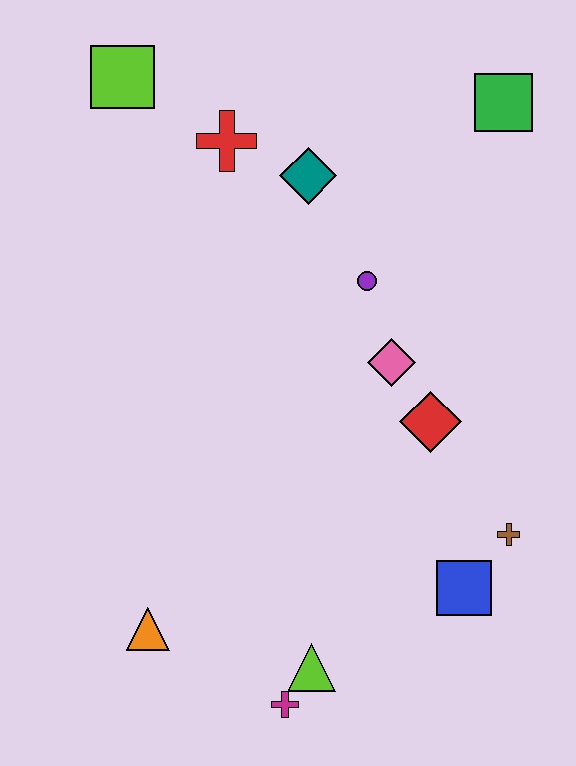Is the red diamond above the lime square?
No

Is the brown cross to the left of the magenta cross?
No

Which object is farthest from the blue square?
The lime square is farthest from the blue square.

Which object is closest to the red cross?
The teal diamond is closest to the red cross.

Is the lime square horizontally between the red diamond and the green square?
No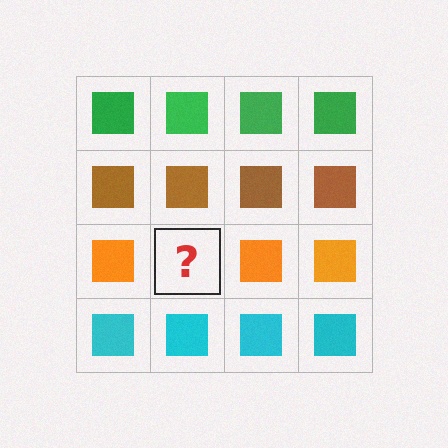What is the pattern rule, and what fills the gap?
The rule is that each row has a consistent color. The gap should be filled with an orange square.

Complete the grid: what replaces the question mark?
The question mark should be replaced with an orange square.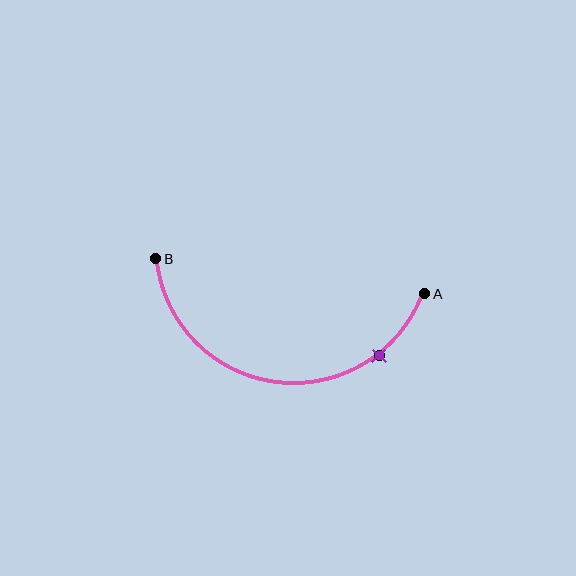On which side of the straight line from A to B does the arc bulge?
The arc bulges below the straight line connecting A and B.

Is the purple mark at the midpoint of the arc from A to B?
No. The purple mark lies on the arc but is closer to endpoint A. The arc midpoint would be at the point on the curve equidistant along the arc from both A and B.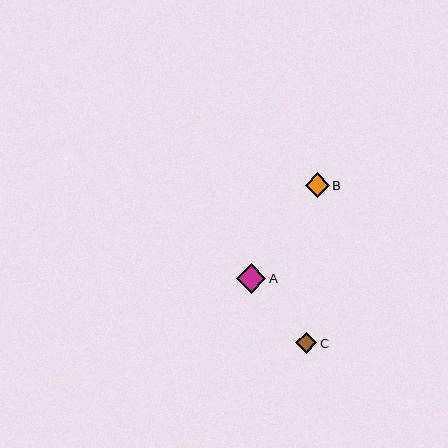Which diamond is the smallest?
Diamond C is the smallest with a size of approximately 21 pixels.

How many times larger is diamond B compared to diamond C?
Diamond B is approximately 1.2 times the size of diamond C.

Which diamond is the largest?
Diamond A is the largest with a size of approximately 30 pixels.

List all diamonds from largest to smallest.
From largest to smallest: A, B, C.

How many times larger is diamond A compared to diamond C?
Diamond A is approximately 1.4 times the size of diamond C.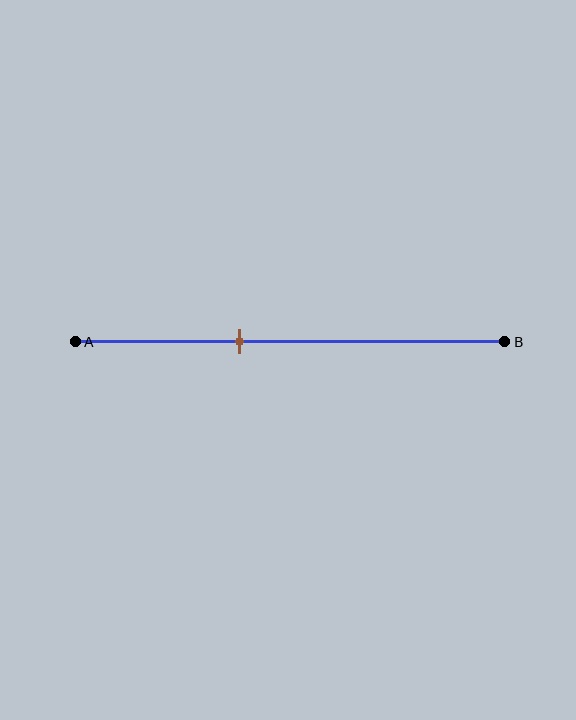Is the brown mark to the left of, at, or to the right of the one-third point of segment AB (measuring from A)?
The brown mark is to the right of the one-third point of segment AB.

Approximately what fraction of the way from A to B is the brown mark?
The brown mark is approximately 40% of the way from A to B.